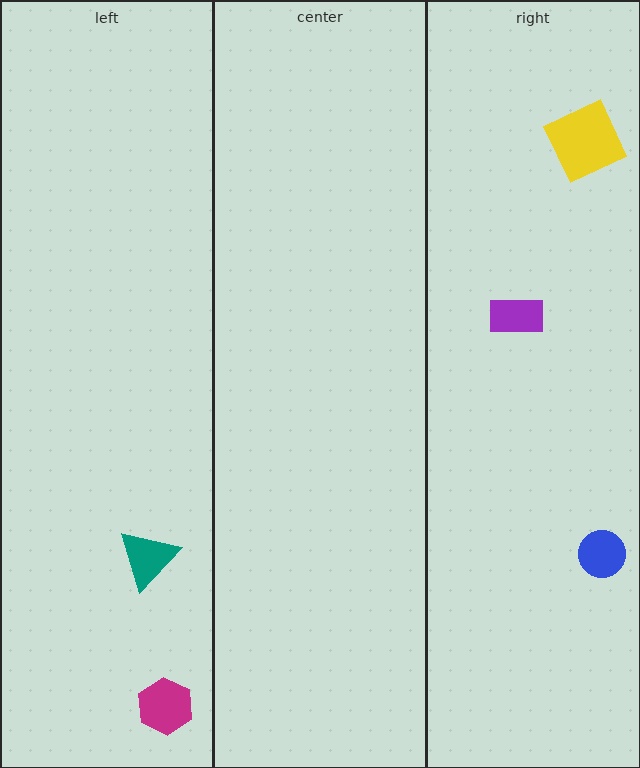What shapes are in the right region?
The purple rectangle, the blue circle, the yellow square.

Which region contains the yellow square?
The right region.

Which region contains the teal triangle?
The left region.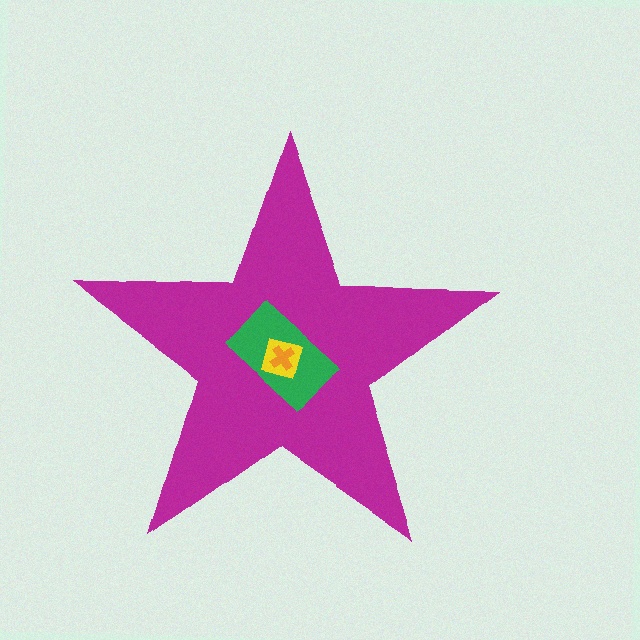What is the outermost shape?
The magenta star.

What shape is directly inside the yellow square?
The orange cross.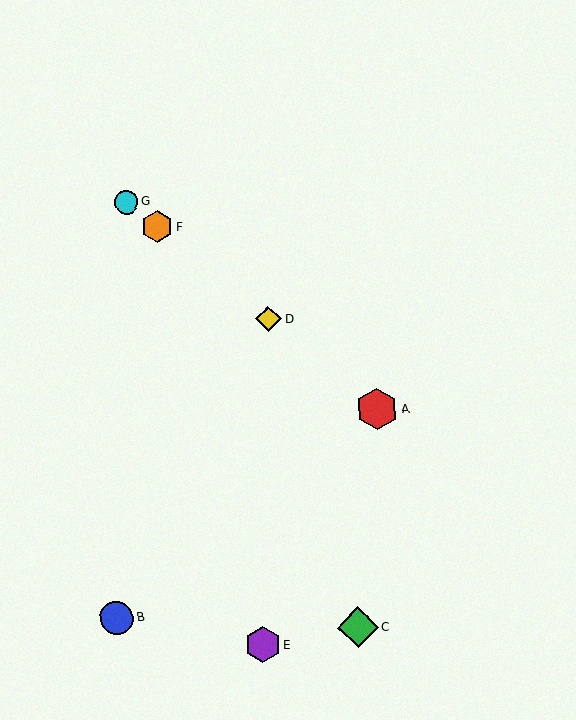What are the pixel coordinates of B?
Object B is at (116, 617).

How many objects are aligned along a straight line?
4 objects (A, D, F, G) are aligned along a straight line.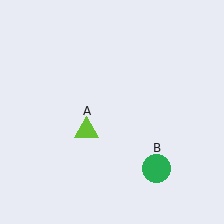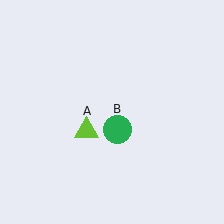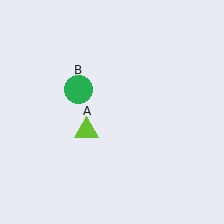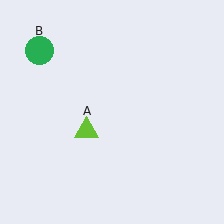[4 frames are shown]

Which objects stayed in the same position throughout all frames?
Lime triangle (object A) remained stationary.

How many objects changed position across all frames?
1 object changed position: green circle (object B).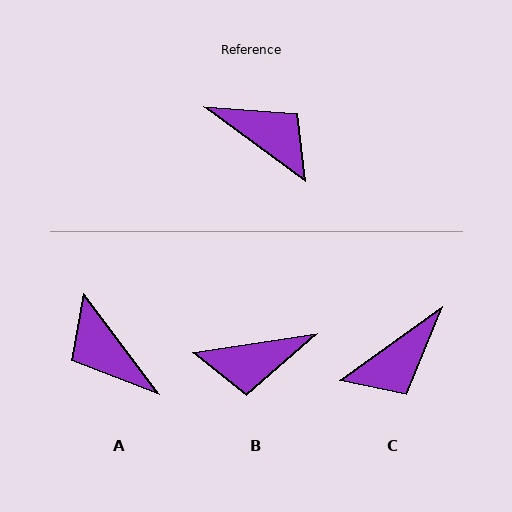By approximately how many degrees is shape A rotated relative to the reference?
Approximately 163 degrees counter-clockwise.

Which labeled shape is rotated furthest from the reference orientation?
A, about 163 degrees away.